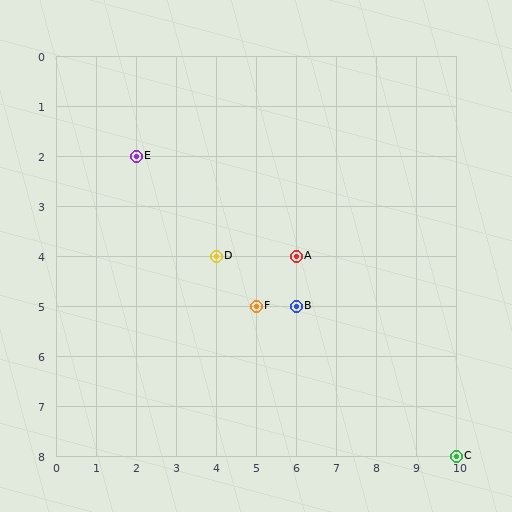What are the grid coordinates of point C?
Point C is at grid coordinates (10, 8).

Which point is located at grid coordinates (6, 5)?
Point B is at (6, 5).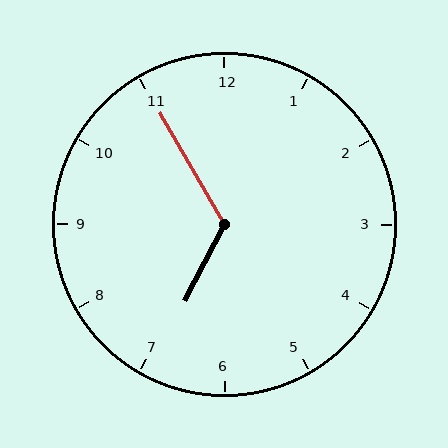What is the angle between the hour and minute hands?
Approximately 122 degrees.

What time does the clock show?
6:55.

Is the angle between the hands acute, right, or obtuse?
It is obtuse.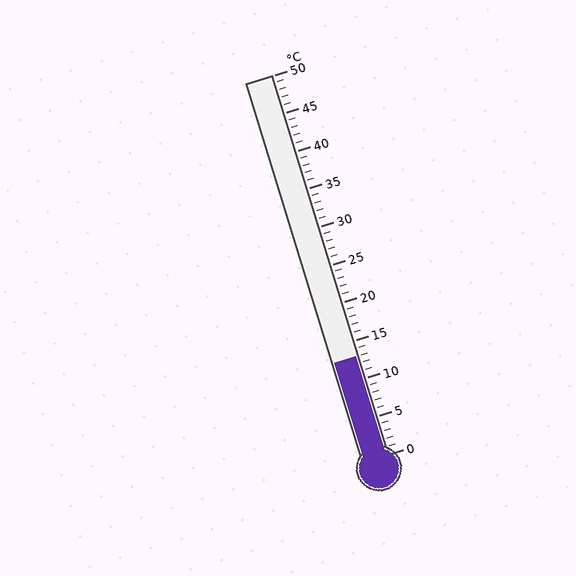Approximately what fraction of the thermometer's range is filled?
The thermometer is filled to approximately 25% of its range.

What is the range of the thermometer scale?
The thermometer scale ranges from 0°C to 50°C.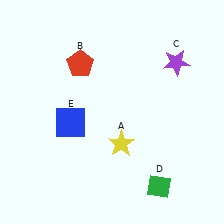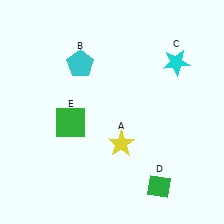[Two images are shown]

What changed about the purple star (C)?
In Image 1, C is purple. In Image 2, it changed to cyan.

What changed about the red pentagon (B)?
In Image 1, B is red. In Image 2, it changed to cyan.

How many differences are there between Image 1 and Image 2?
There are 3 differences between the two images.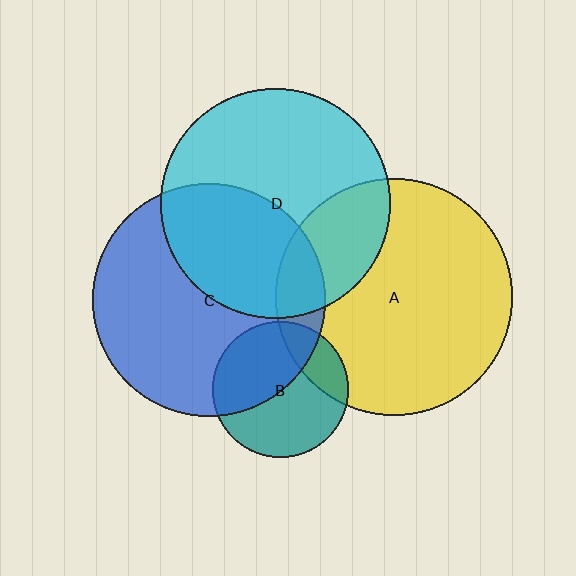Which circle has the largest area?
Circle A (yellow).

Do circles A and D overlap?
Yes.